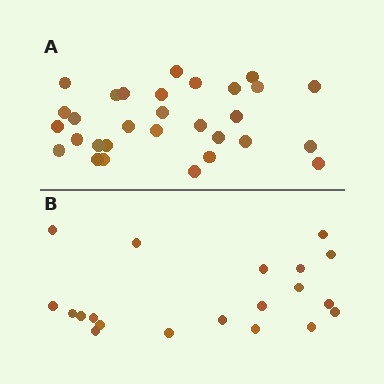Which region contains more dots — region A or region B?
Region A (the top region) has more dots.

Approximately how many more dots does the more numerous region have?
Region A has roughly 10 or so more dots than region B.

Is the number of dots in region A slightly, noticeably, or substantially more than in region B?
Region A has substantially more. The ratio is roughly 1.5 to 1.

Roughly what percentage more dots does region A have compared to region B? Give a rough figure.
About 50% more.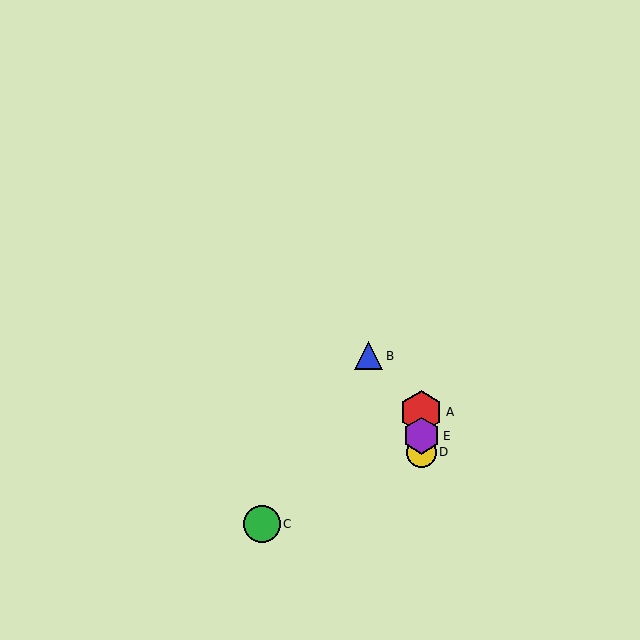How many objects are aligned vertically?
3 objects (A, D, E) are aligned vertically.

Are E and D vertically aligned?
Yes, both are at x≈421.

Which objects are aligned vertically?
Objects A, D, E are aligned vertically.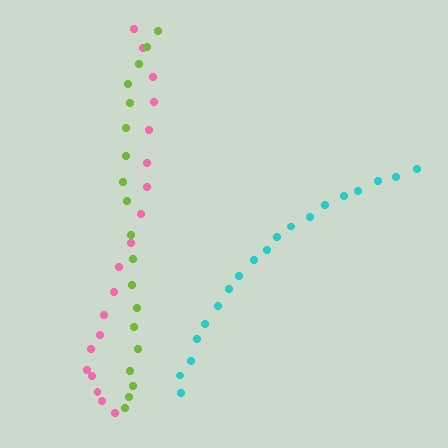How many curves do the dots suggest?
There are 3 distinct paths.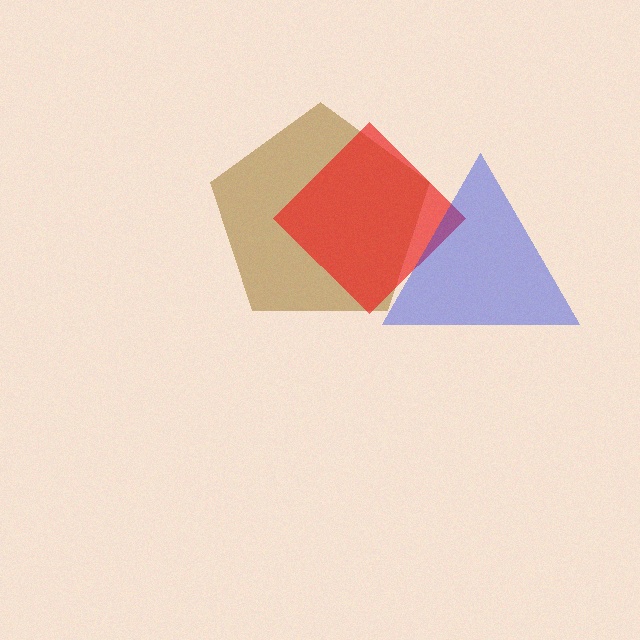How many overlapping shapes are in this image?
There are 3 overlapping shapes in the image.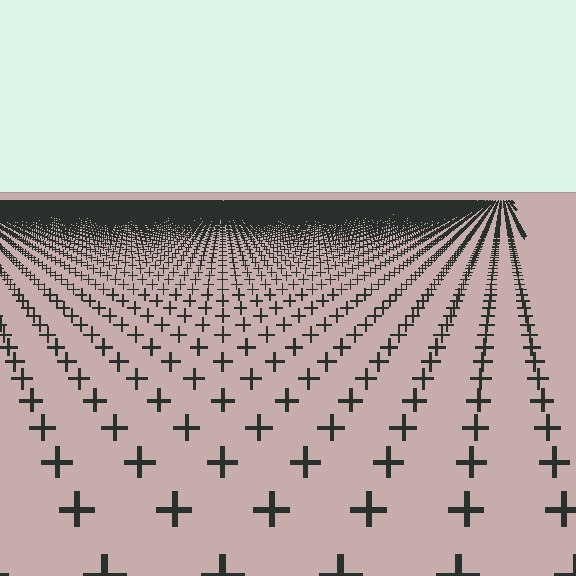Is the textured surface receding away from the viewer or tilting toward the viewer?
The surface is receding away from the viewer. Texture elements get smaller and denser toward the top.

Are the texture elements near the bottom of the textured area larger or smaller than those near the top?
Larger. Near the bottom, elements are closer to the viewer and appear at a bigger on-screen size.